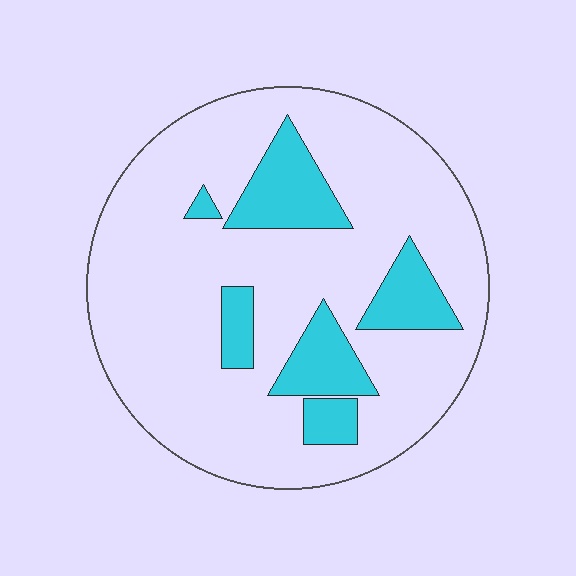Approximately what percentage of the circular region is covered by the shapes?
Approximately 20%.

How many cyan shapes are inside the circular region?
6.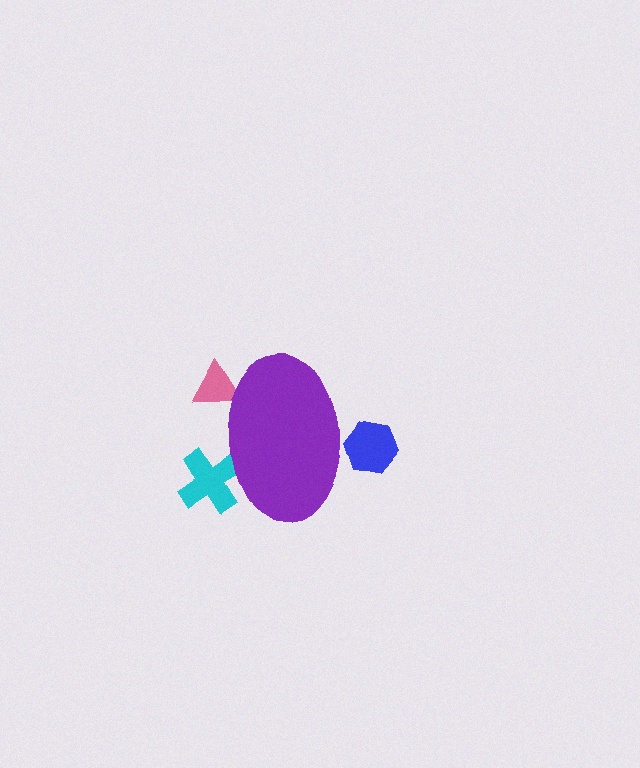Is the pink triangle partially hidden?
Yes, the pink triangle is partially hidden behind the purple ellipse.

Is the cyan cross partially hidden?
Yes, the cyan cross is partially hidden behind the purple ellipse.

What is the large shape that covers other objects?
A purple ellipse.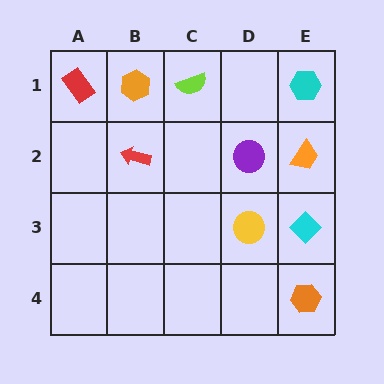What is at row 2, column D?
A purple circle.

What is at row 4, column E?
An orange hexagon.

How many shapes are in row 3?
2 shapes.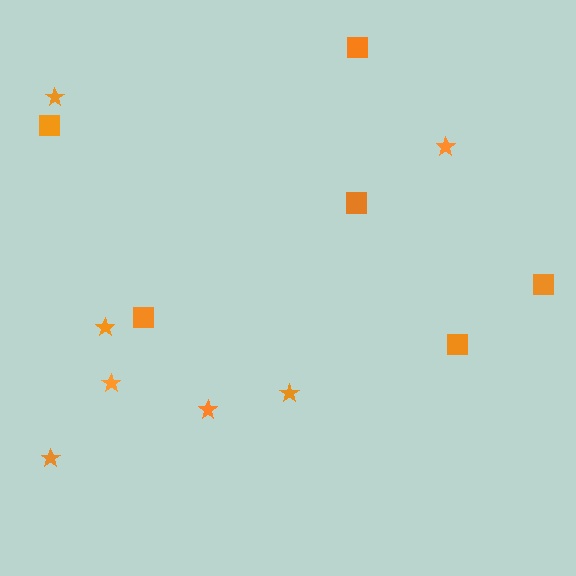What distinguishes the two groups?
There are 2 groups: one group of stars (7) and one group of squares (6).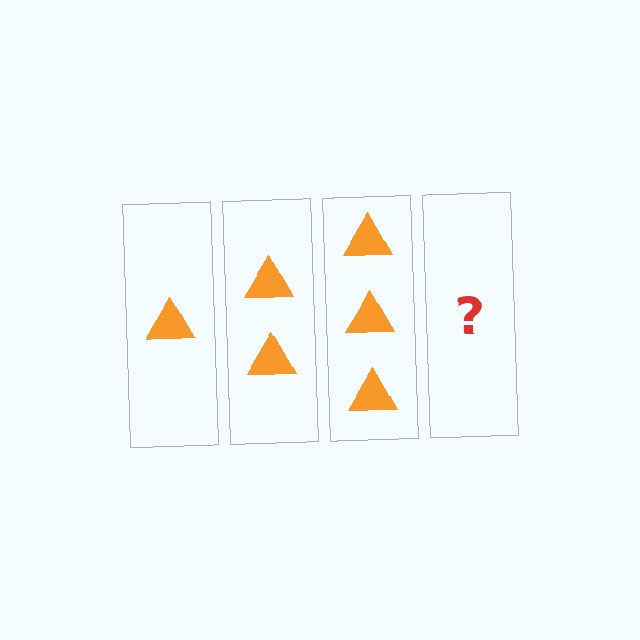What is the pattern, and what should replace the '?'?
The pattern is that each step adds one more triangle. The '?' should be 4 triangles.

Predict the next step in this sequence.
The next step is 4 triangles.